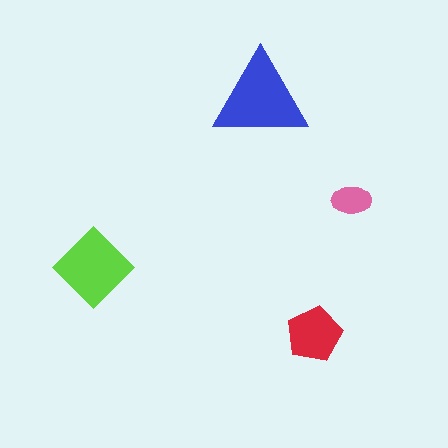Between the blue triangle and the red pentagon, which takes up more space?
The blue triangle.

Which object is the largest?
The blue triangle.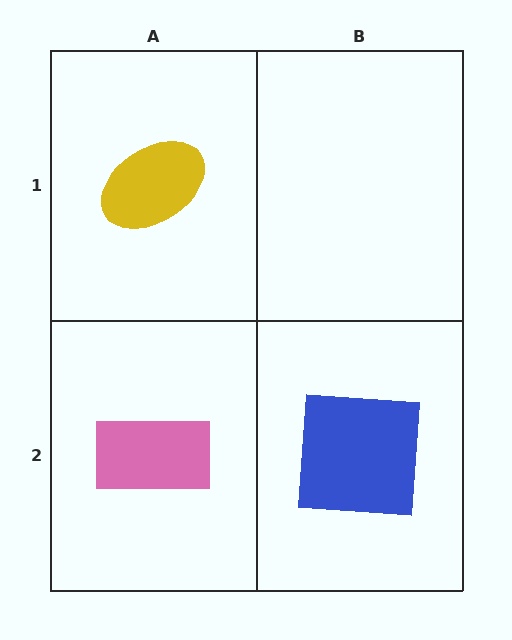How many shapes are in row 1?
1 shape.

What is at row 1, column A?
A yellow ellipse.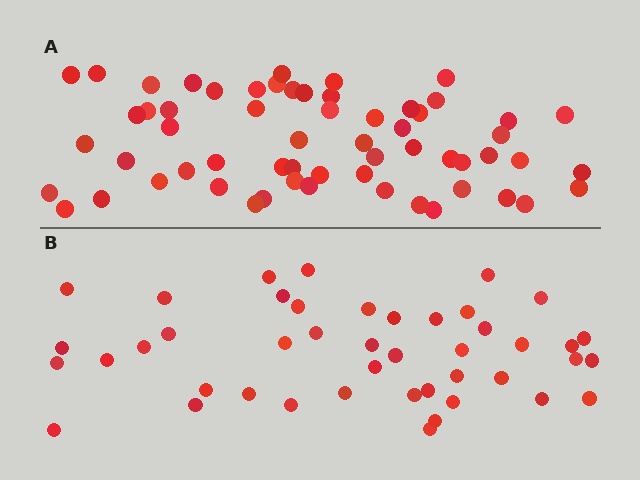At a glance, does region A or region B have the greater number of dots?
Region A (the top region) has more dots.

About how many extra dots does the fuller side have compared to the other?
Region A has approximately 15 more dots than region B.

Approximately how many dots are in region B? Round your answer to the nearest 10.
About 40 dots. (The exact count is 44, which rounds to 40.)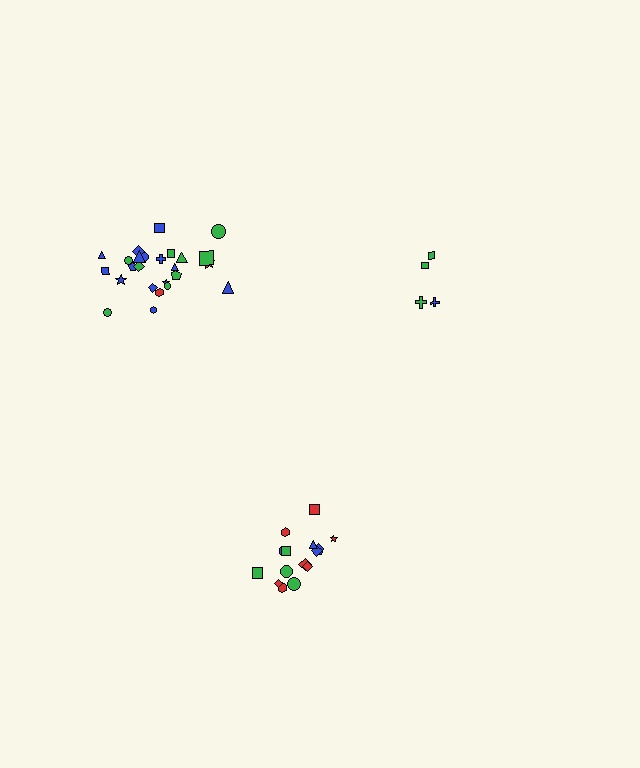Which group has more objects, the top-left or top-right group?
The top-left group.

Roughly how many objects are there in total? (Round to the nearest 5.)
Roughly 45 objects in total.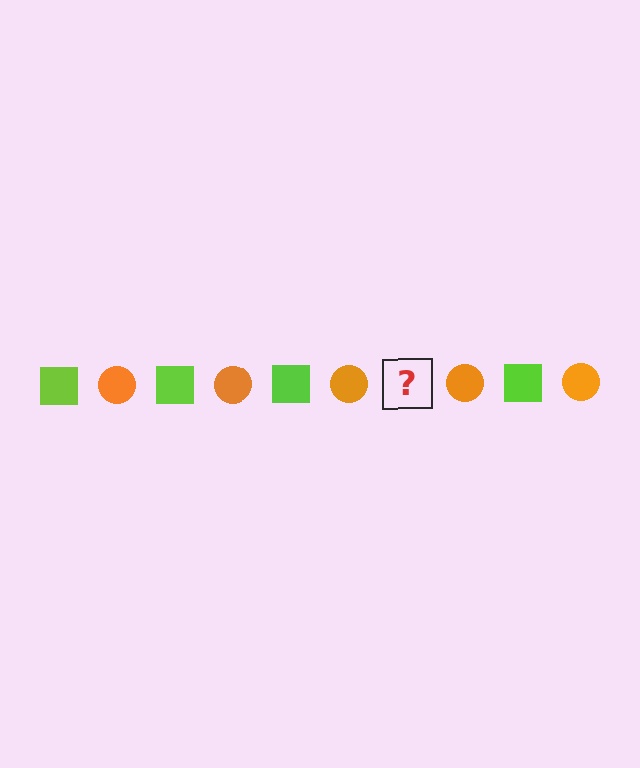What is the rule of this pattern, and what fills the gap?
The rule is that the pattern alternates between lime square and orange circle. The gap should be filled with a lime square.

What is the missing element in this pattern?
The missing element is a lime square.